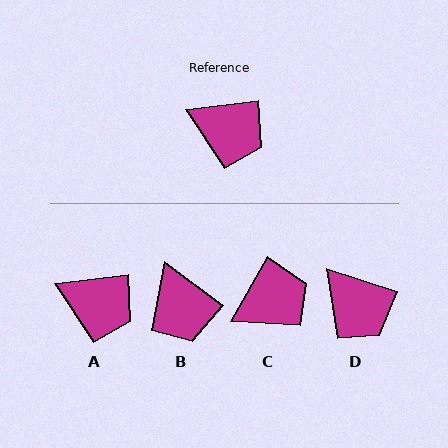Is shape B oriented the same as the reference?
No, it is off by about 44 degrees.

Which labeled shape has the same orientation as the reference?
A.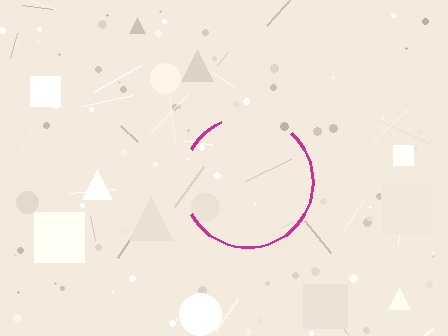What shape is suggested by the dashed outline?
The dashed outline suggests a circle.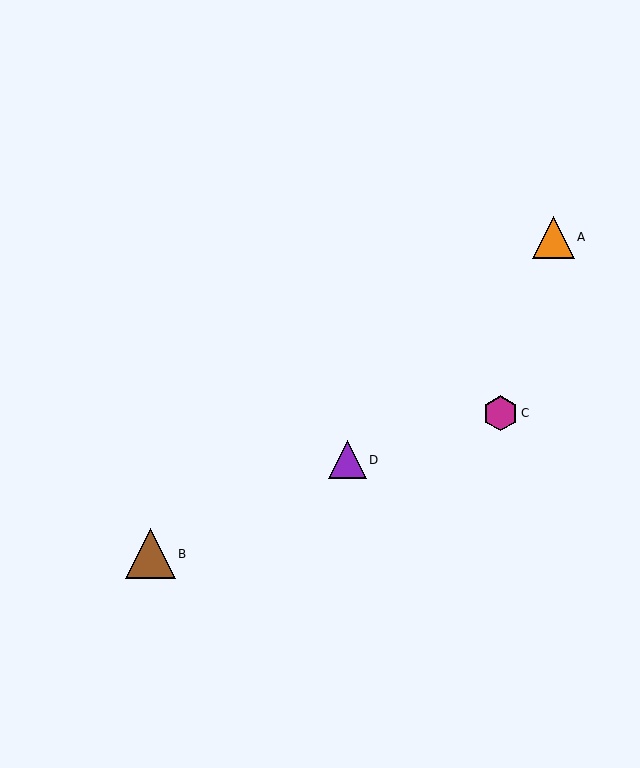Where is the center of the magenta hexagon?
The center of the magenta hexagon is at (500, 413).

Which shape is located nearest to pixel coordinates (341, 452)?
The purple triangle (labeled D) at (347, 460) is nearest to that location.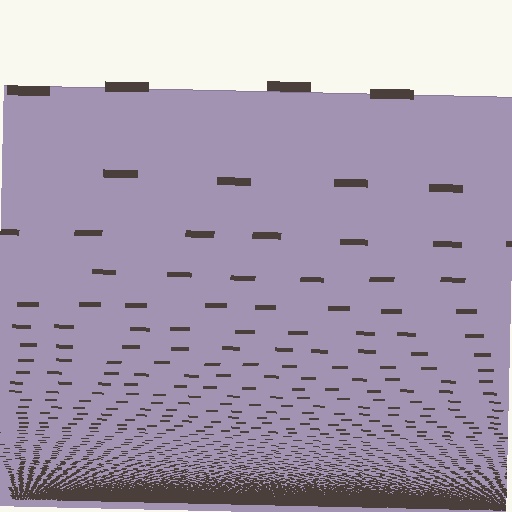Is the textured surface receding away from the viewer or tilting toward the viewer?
The surface appears to tilt toward the viewer. Texture elements get larger and sparser toward the top.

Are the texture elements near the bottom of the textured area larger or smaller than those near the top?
Smaller. The gradient is inverted — elements near the bottom are smaller and denser.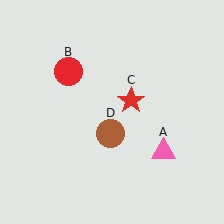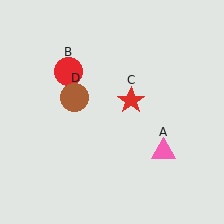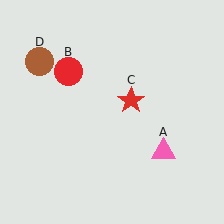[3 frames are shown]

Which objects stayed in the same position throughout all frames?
Pink triangle (object A) and red circle (object B) and red star (object C) remained stationary.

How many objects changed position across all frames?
1 object changed position: brown circle (object D).